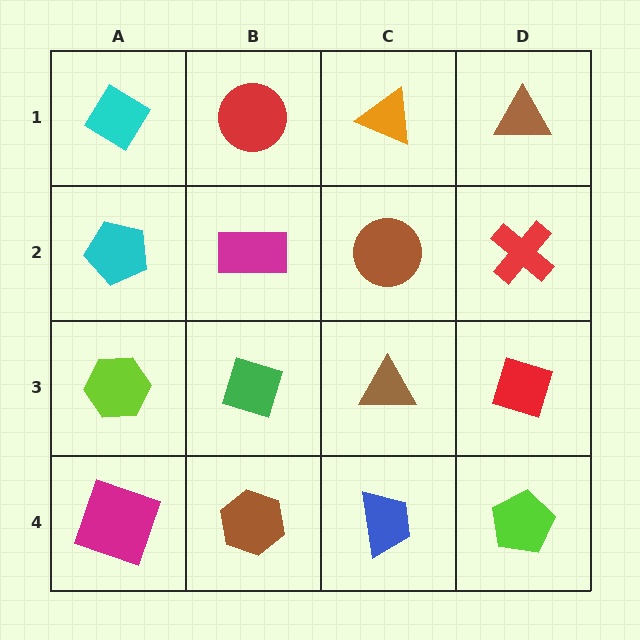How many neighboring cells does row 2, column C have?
4.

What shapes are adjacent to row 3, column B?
A magenta rectangle (row 2, column B), a brown hexagon (row 4, column B), a lime hexagon (row 3, column A), a brown triangle (row 3, column C).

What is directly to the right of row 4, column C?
A lime pentagon.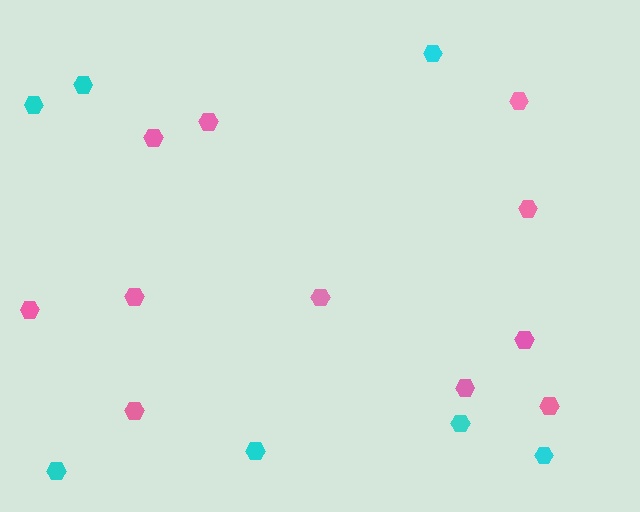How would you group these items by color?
There are 2 groups: one group of pink hexagons (11) and one group of cyan hexagons (7).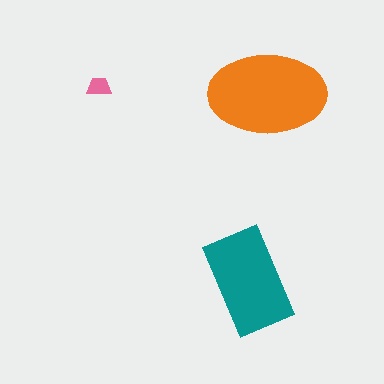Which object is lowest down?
The teal rectangle is bottommost.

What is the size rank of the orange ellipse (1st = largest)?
1st.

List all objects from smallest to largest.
The pink trapezoid, the teal rectangle, the orange ellipse.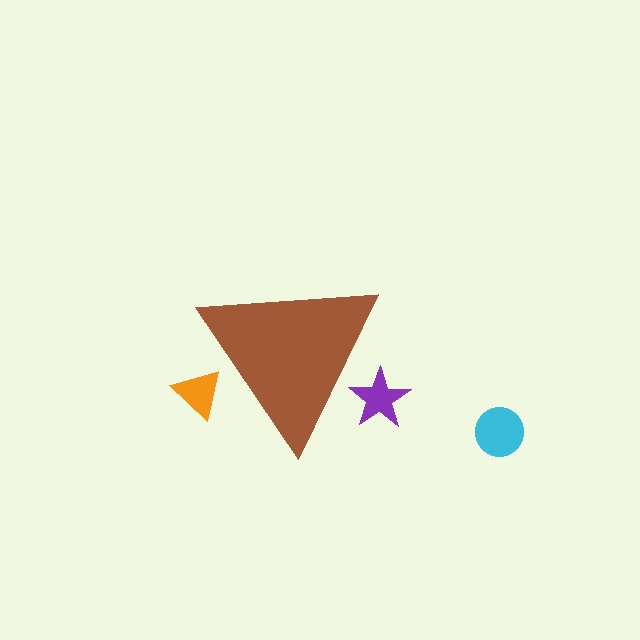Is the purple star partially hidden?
Yes, the purple star is partially hidden behind the brown triangle.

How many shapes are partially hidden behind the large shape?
2 shapes are partially hidden.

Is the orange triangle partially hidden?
Yes, the orange triangle is partially hidden behind the brown triangle.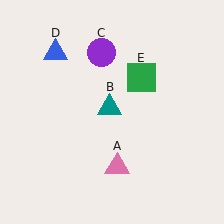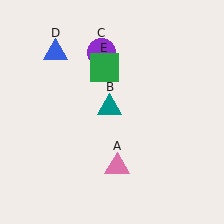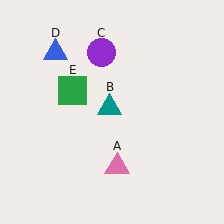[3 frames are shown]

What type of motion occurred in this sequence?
The green square (object E) rotated counterclockwise around the center of the scene.